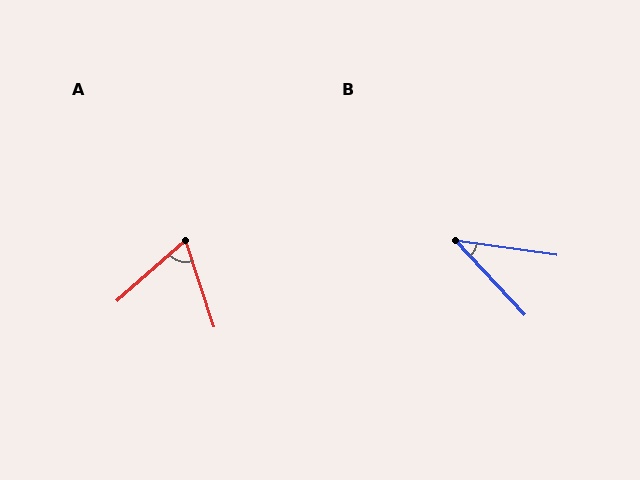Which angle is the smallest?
B, at approximately 39 degrees.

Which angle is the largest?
A, at approximately 67 degrees.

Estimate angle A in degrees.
Approximately 67 degrees.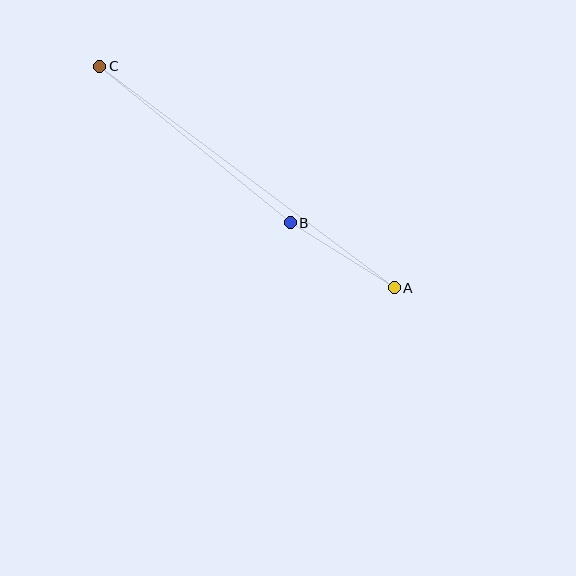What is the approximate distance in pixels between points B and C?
The distance between B and C is approximately 246 pixels.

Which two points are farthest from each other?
Points A and C are farthest from each other.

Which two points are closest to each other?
Points A and B are closest to each other.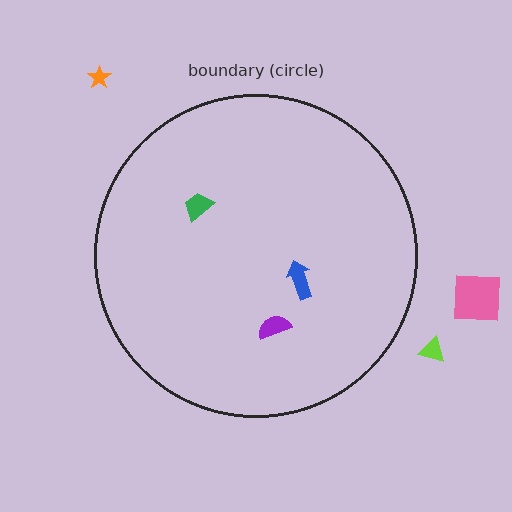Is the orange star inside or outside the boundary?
Outside.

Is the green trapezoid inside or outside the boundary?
Inside.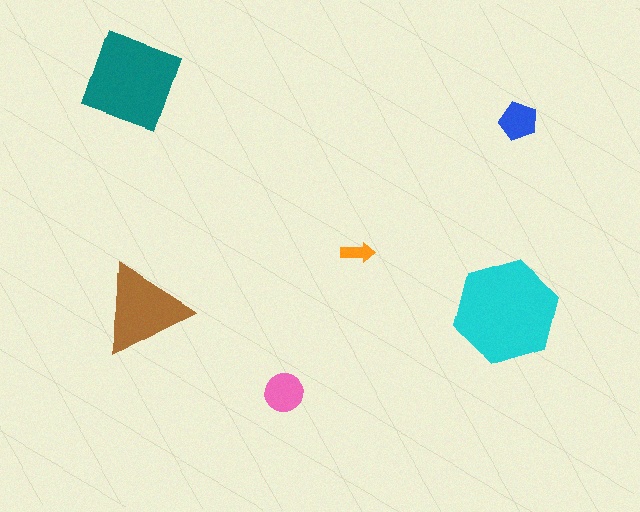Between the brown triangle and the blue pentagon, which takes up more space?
The brown triangle.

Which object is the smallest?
The orange arrow.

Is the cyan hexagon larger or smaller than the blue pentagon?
Larger.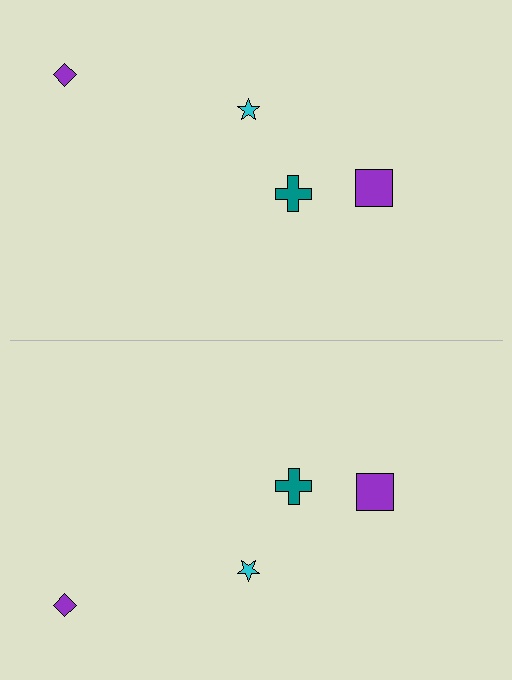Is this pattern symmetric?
Yes, this pattern has bilateral (reflection) symmetry.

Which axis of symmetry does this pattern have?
The pattern has a horizontal axis of symmetry running through the center of the image.